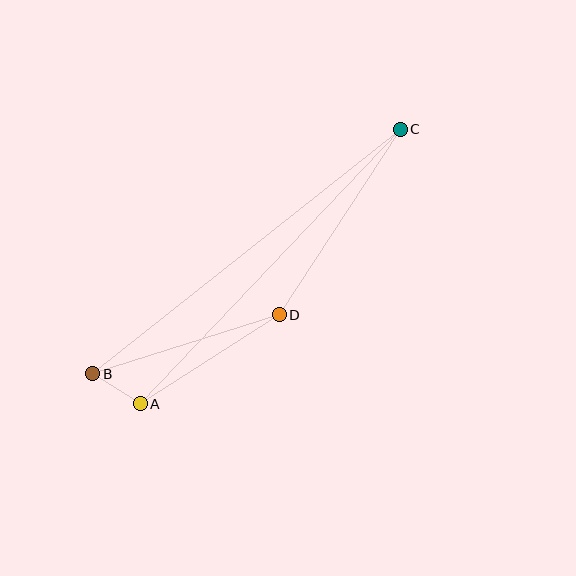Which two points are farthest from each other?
Points B and C are farthest from each other.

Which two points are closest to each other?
Points A and B are closest to each other.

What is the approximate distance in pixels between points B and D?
The distance between B and D is approximately 196 pixels.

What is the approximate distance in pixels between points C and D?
The distance between C and D is approximately 221 pixels.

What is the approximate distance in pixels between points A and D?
The distance between A and D is approximately 165 pixels.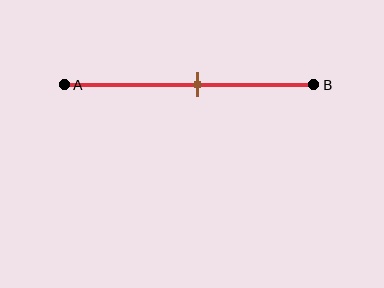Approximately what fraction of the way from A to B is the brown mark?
The brown mark is approximately 55% of the way from A to B.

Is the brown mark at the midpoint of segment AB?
No, the mark is at about 55% from A, not at the 50% midpoint.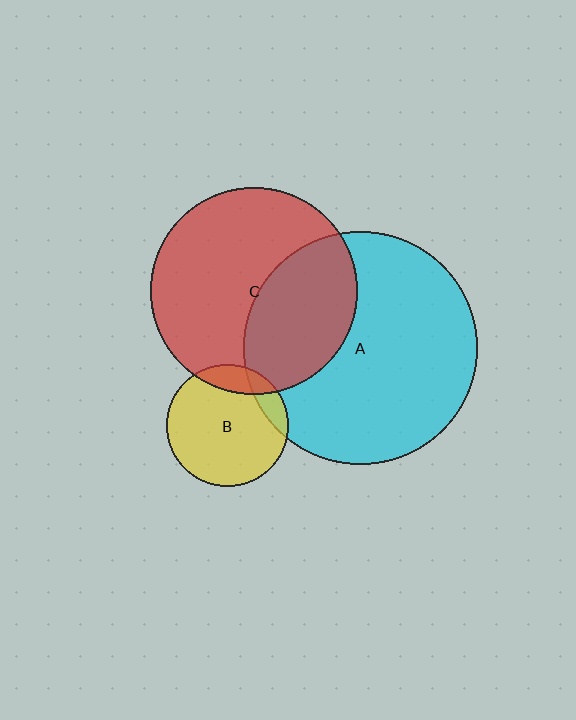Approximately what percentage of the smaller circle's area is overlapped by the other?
Approximately 10%.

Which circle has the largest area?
Circle A (cyan).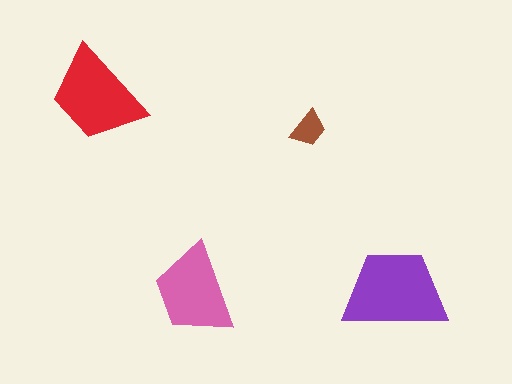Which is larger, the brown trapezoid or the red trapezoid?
The red one.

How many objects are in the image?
There are 4 objects in the image.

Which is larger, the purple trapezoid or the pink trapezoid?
The purple one.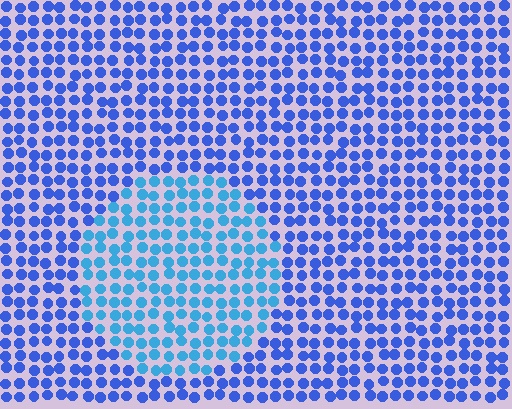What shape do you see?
I see a circle.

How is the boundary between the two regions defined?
The boundary is defined purely by a slight shift in hue (about 28 degrees). Spacing, size, and orientation are identical on both sides.